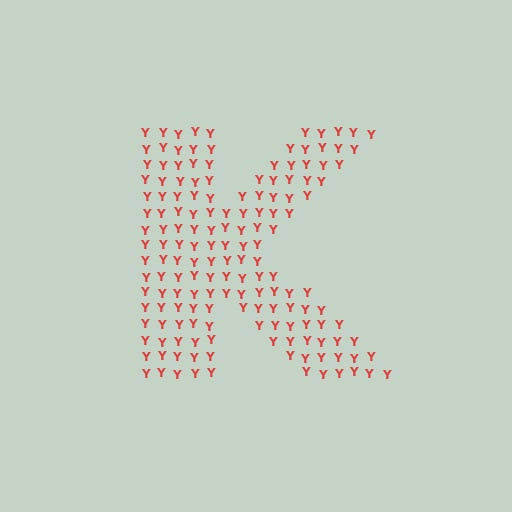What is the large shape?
The large shape is the letter K.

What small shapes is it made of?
It is made of small letter Y's.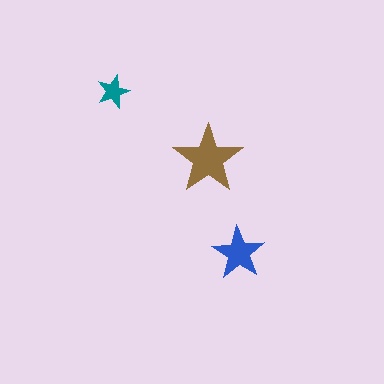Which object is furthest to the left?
The teal star is leftmost.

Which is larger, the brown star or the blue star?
The brown one.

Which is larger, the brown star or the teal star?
The brown one.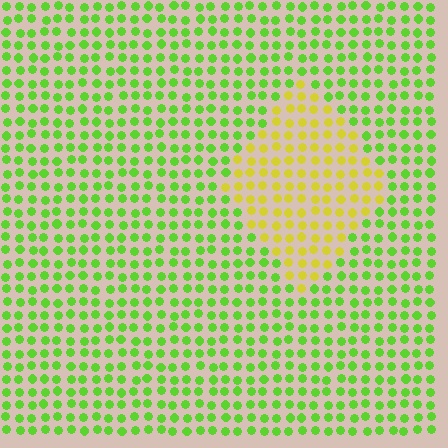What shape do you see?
I see a diamond.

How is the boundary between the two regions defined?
The boundary is defined purely by a slight shift in hue (about 45 degrees). Spacing, size, and orientation are identical on both sides.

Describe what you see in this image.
The image is filled with small lime elements in a uniform arrangement. A diamond-shaped region is visible where the elements are tinted to a slightly different hue, forming a subtle color boundary.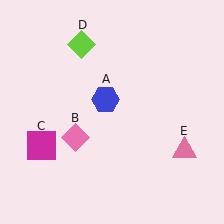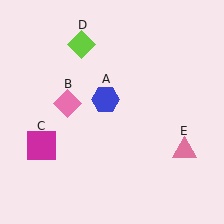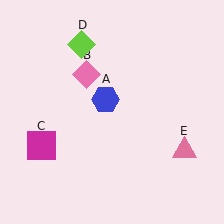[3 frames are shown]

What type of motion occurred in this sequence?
The pink diamond (object B) rotated clockwise around the center of the scene.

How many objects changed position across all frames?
1 object changed position: pink diamond (object B).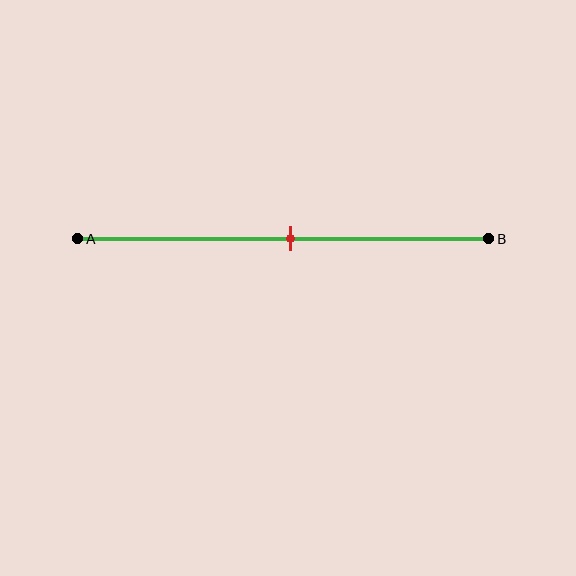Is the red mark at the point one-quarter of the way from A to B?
No, the mark is at about 50% from A, not at the 25% one-quarter point.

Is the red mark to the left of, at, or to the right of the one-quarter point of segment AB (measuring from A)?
The red mark is to the right of the one-quarter point of segment AB.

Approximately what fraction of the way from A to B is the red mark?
The red mark is approximately 50% of the way from A to B.